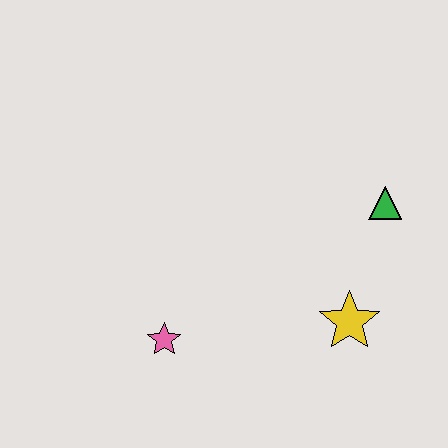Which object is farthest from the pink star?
The green triangle is farthest from the pink star.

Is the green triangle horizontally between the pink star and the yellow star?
No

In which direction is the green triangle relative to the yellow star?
The green triangle is above the yellow star.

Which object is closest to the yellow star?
The green triangle is closest to the yellow star.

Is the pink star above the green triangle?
No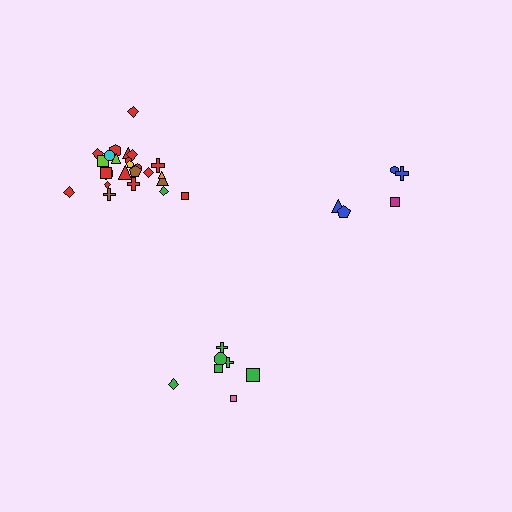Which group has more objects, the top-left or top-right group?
The top-left group.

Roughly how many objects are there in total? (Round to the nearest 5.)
Roughly 40 objects in total.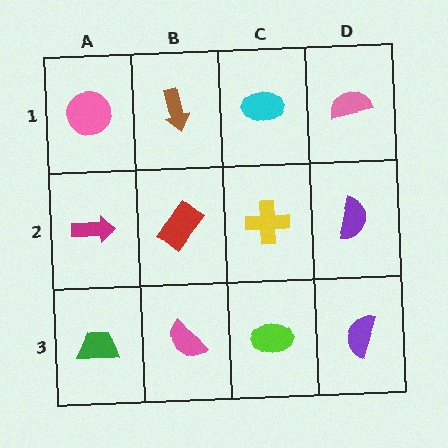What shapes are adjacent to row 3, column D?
A purple semicircle (row 2, column D), a lime ellipse (row 3, column C).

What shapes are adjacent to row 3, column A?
A magenta arrow (row 2, column A), a pink semicircle (row 3, column B).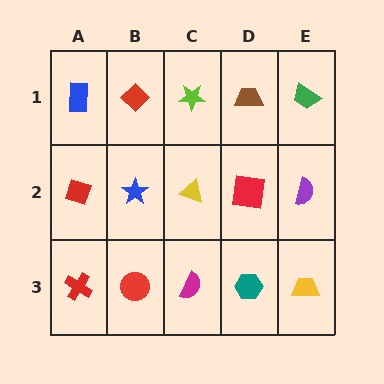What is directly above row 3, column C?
A yellow triangle.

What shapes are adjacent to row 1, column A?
A red diamond (row 2, column A), a red diamond (row 1, column B).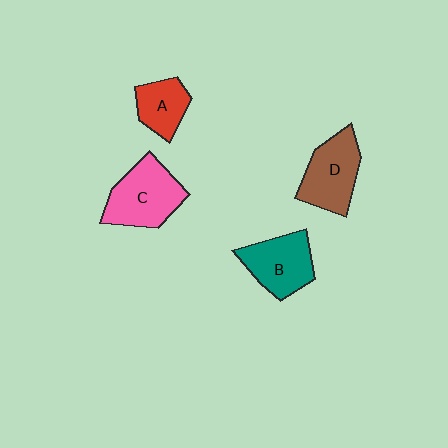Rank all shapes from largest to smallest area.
From largest to smallest: C (pink), D (brown), B (teal), A (red).